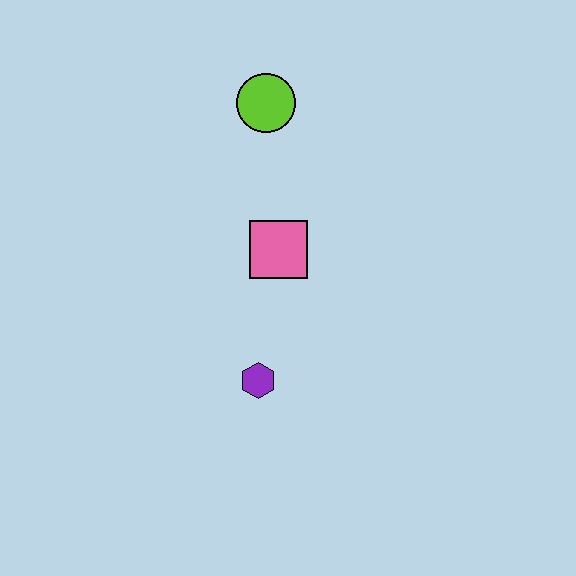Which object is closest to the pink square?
The purple hexagon is closest to the pink square.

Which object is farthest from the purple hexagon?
The lime circle is farthest from the purple hexagon.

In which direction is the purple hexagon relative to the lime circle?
The purple hexagon is below the lime circle.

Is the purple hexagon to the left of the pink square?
Yes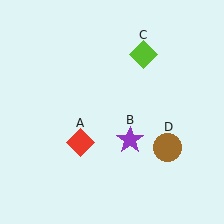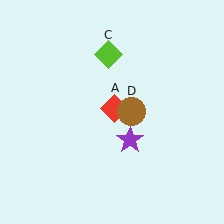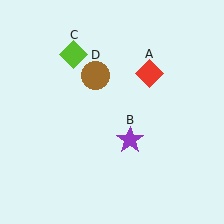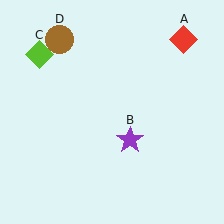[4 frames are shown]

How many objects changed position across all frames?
3 objects changed position: red diamond (object A), lime diamond (object C), brown circle (object D).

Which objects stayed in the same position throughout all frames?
Purple star (object B) remained stationary.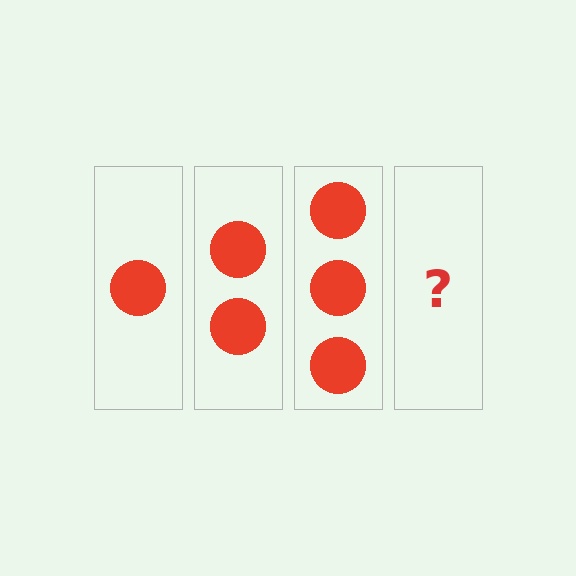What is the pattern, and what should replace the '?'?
The pattern is that each step adds one more circle. The '?' should be 4 circles.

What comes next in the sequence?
The next element should be 4 circles.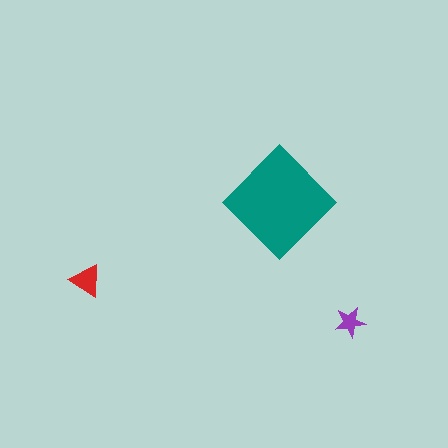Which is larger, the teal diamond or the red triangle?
The teal diamond.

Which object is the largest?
The teal diamond.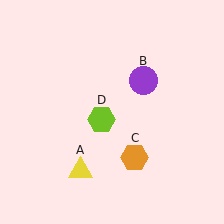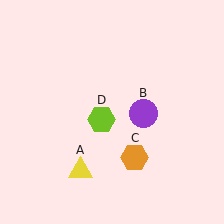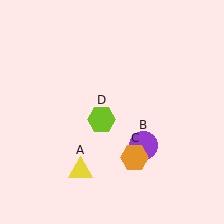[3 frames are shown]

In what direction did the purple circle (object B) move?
The purple circle (object B) moved down.